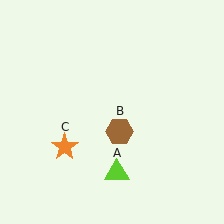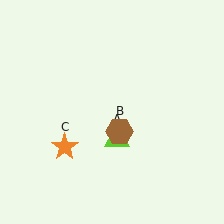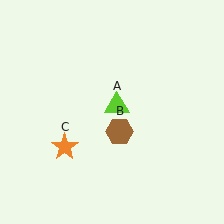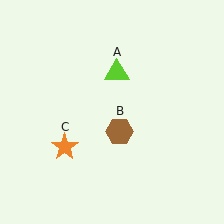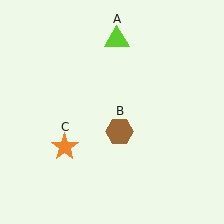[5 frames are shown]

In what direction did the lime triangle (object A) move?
The lime triangle (object A) moved up.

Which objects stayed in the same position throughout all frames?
Brown hexagon (object B) and orange star (object C) remained stationary.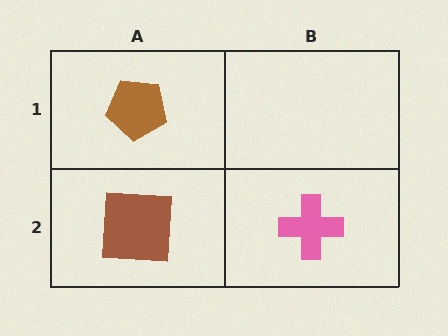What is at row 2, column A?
A brown square.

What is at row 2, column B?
A pink cross.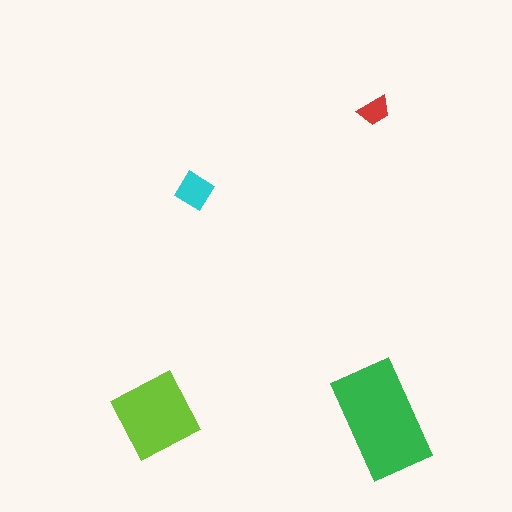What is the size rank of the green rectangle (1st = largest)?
1st.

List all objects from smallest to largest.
The red trapezoid, the cyan diamond, the lime diamond, the green rectangle.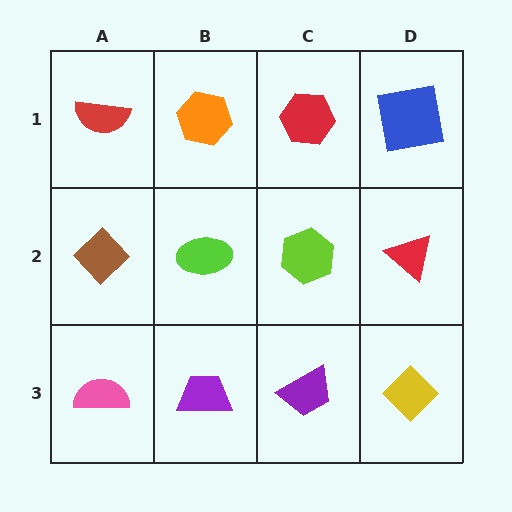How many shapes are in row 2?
4 shapes.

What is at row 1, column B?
An orange hexagon.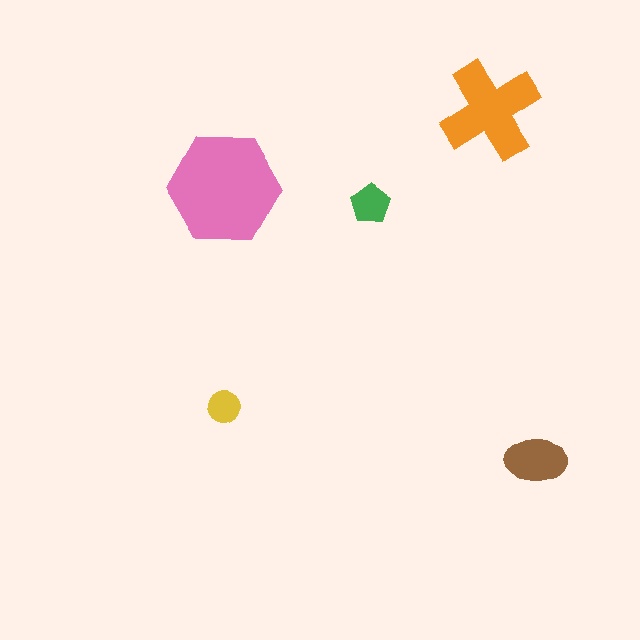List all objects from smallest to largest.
The yellow circle, the green pentagon, the brown ellipse, the orange cross, the pink hexagon.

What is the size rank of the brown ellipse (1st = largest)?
3rd.